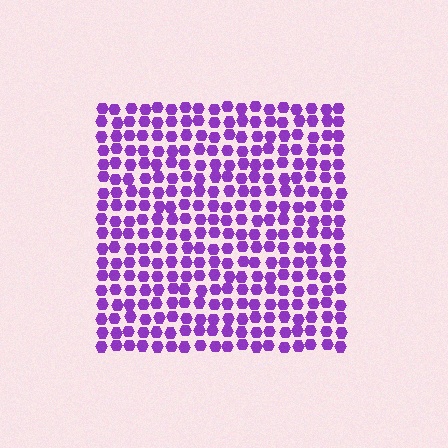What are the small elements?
The small elements are hexagons.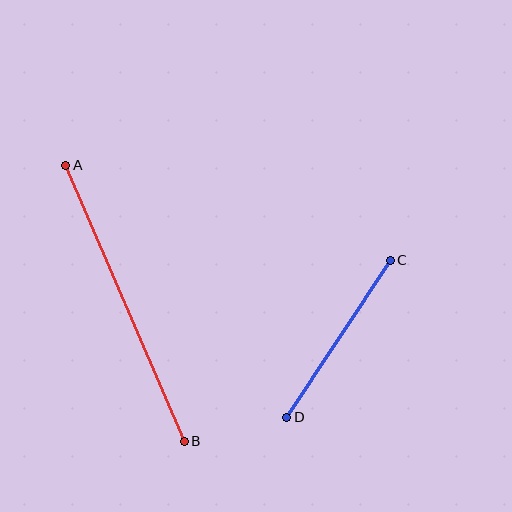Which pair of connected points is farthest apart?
Points A and B are farthest apart.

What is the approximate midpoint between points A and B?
The midpoint is at approximately (125, 303) pixels.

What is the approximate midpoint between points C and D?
The midpoint is at approximately (339, 339) pixels.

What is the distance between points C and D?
The distance is approximately 188 pixels.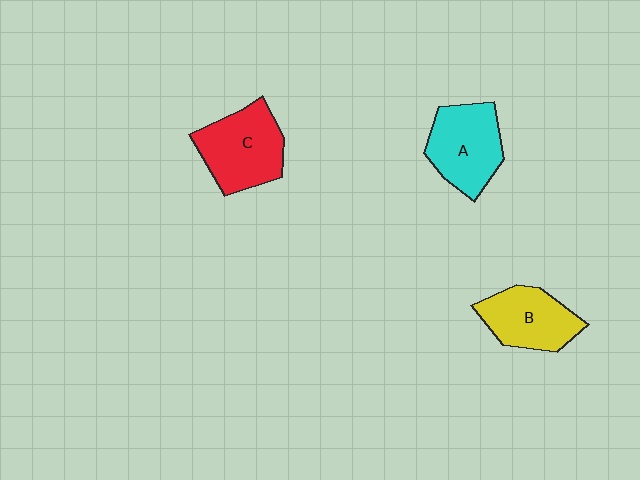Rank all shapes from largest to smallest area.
From largest to smallest: C (red), A (cyan), B (yellow).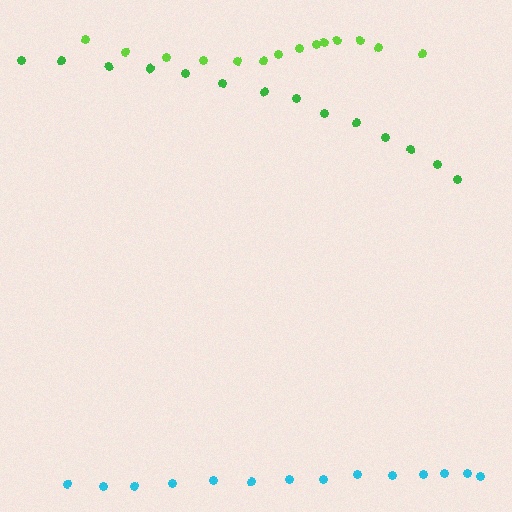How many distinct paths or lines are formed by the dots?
There are 3 distinct paths.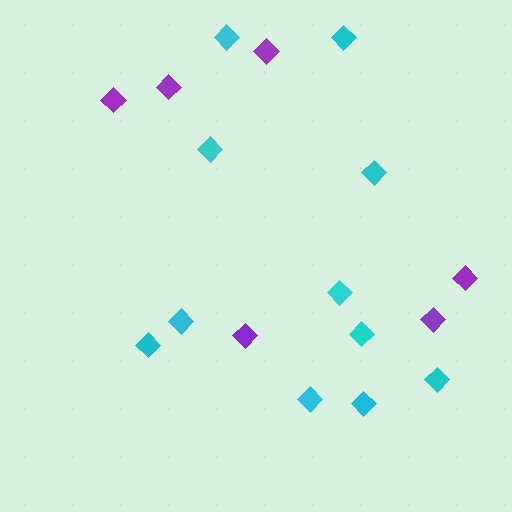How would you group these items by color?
There are 2 groups: one group of purple diamonds (6) and one group of cyan diamonds (11).